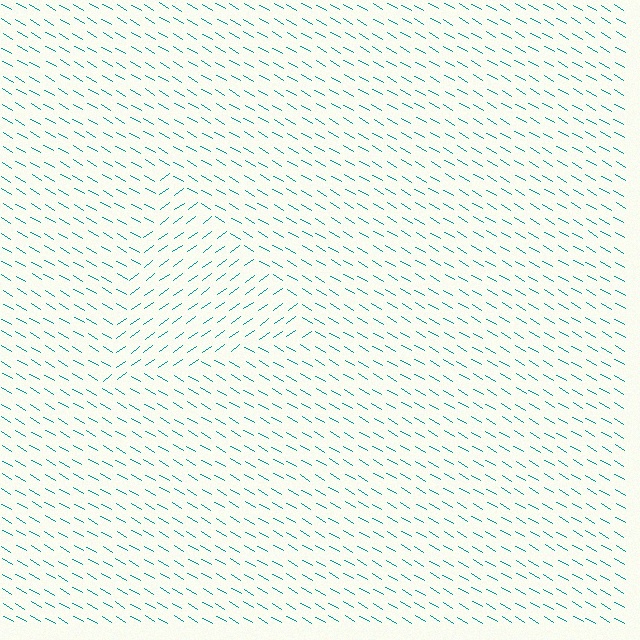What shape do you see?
I see a triangle.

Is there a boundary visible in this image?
Yes, there is a texture boundary formed by a change in line orientation.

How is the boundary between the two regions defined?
The boundary is defined purely by a change in line orientation (approximately 66 degrees difference). All lines are the same color and thickness.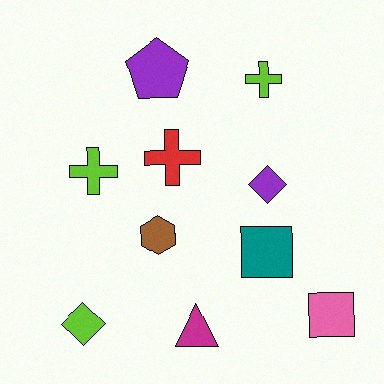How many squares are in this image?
There are 2 squares.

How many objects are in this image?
There are 10 objects.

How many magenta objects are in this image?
There is 1 magenta object.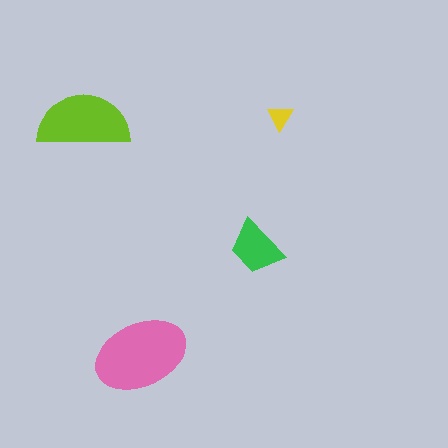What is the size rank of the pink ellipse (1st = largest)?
1st.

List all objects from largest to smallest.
The pink ellipse, the lime semicircle, the green trapezoid, the yellow triangle.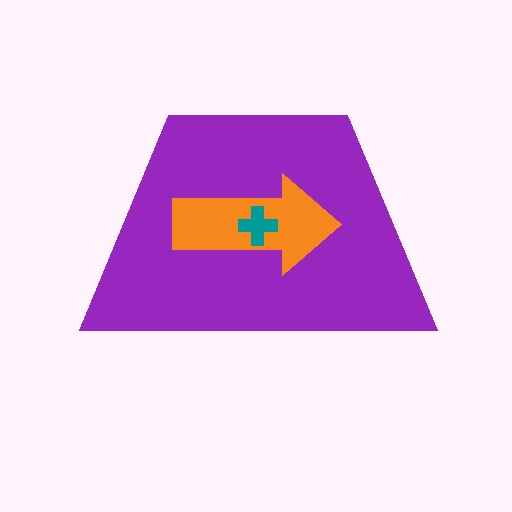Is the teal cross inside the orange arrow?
Yes.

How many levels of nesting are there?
3.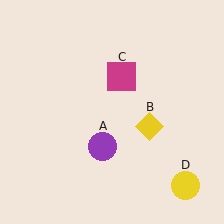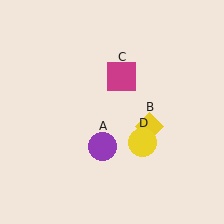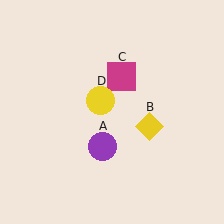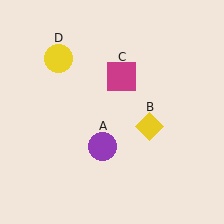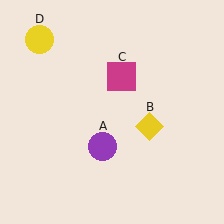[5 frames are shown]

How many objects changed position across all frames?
1 object changed position: yellow circle (object D).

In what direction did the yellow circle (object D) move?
The yellow circle (object D) moved up and to the left.